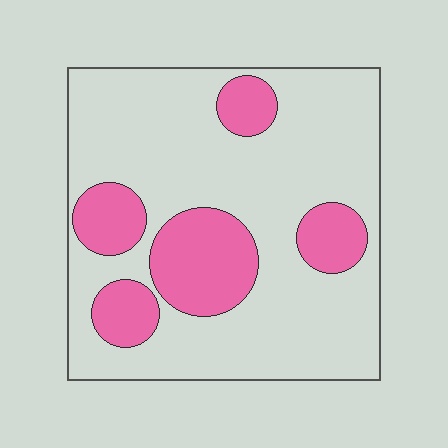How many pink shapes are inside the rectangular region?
5.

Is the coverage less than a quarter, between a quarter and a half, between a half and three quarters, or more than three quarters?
Less than a quarter.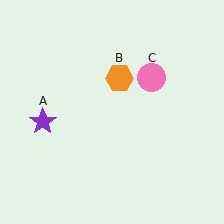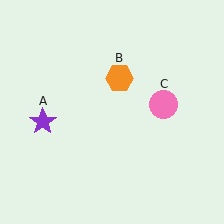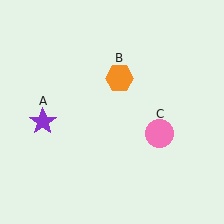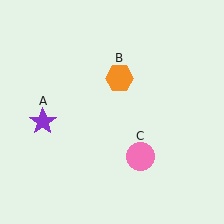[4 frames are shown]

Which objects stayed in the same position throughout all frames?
Purple star (object A) and orange hexagon (object B) remained stationary.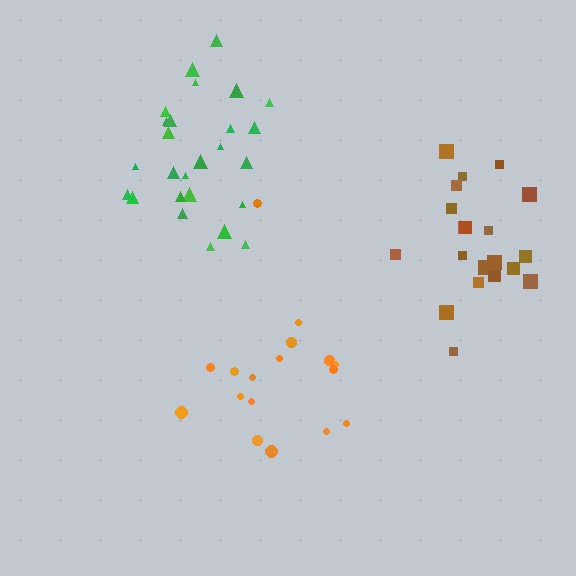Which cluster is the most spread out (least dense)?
Orange.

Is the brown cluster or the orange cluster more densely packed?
Brown.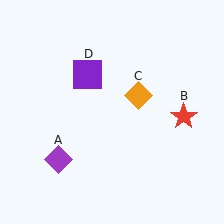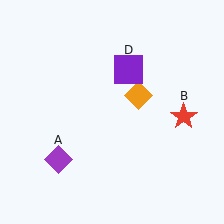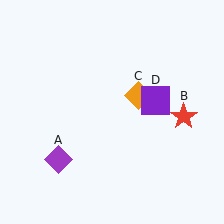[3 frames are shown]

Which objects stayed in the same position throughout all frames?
Purple diamond (object A) and red star (object B) and orange diamond (object C) remained stationary.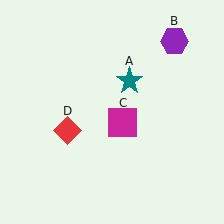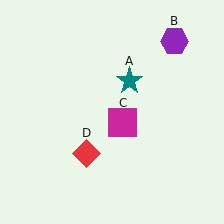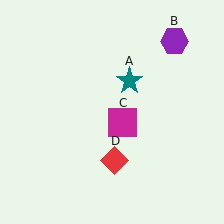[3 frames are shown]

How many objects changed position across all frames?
1 object changed position: red diamond (object D).